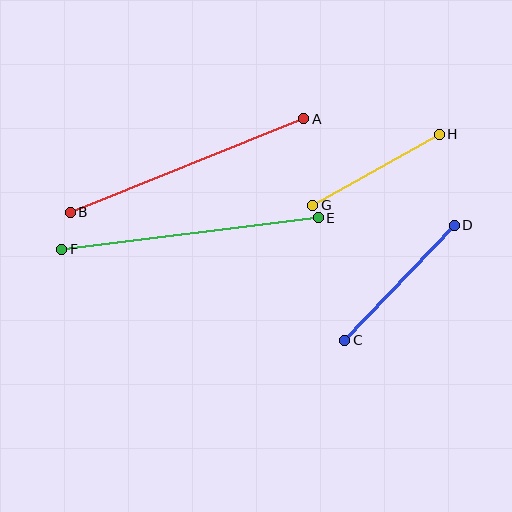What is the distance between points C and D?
The distance is approximately 159 pixels.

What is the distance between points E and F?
The distance is approximately 258 pixels.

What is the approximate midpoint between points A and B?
The midpoint is at approximately (187, 166) pixels.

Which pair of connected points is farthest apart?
Points E and F are farthest apart.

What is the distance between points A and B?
The distance is approximately 252 pixels.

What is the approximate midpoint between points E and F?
The midpoint is at approximately (190, 234) pixels.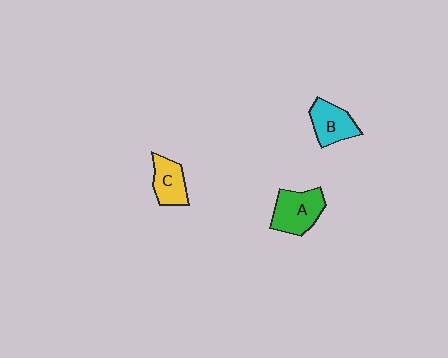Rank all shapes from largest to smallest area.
From largest to smallest: A (green), B (cyan), C (yellow).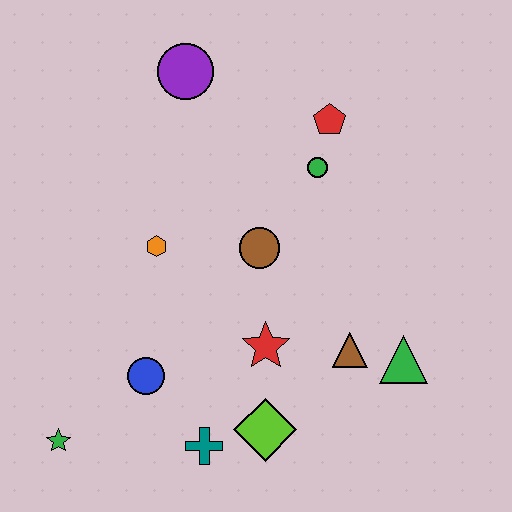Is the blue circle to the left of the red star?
Yes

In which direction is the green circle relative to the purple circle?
The green circle is to the right of the purple circle.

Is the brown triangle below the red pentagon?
Yes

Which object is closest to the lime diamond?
The teal cross is closest to the lime diamond.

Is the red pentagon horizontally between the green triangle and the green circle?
Yes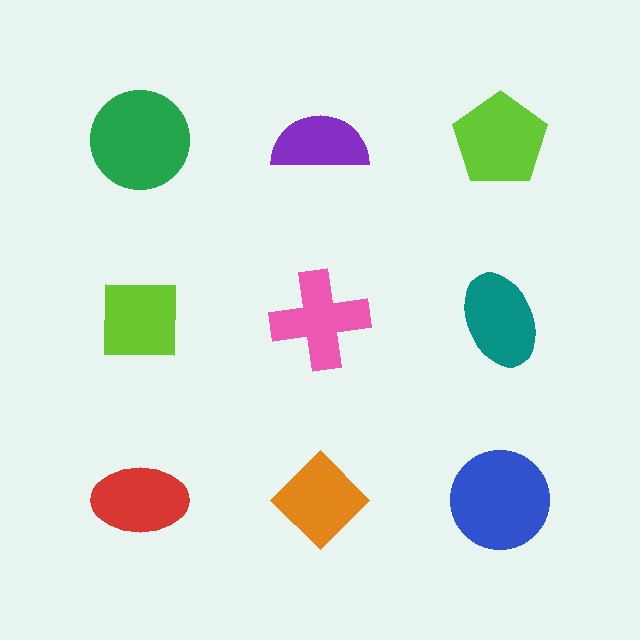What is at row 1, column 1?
A green circle.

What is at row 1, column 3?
A lime pentagon.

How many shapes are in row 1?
3 shapes.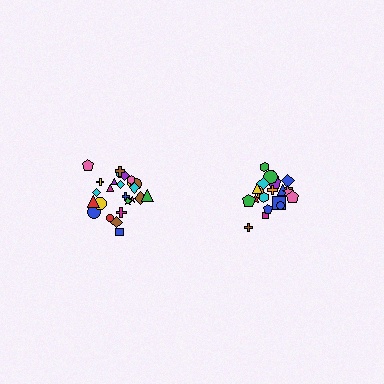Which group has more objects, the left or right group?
The left group.